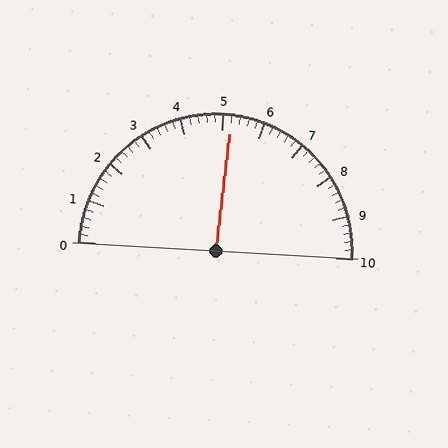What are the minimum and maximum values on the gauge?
The gauge ranges from 0 to 10.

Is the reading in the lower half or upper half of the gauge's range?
The reading is in the upper half of the range (0 to 10).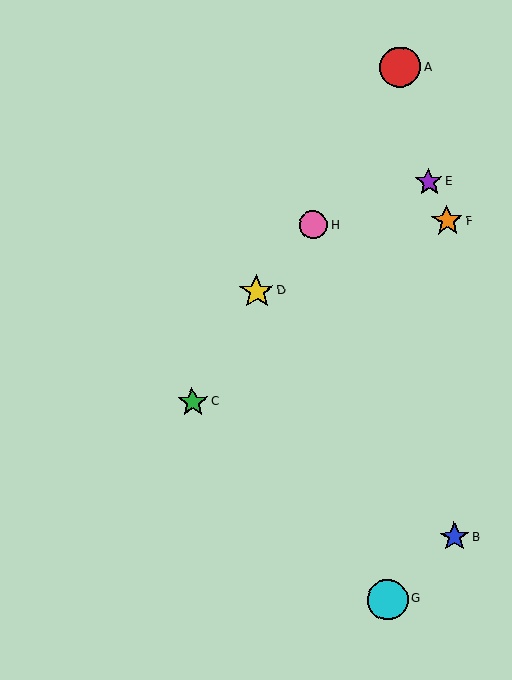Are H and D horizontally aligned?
No, H is at y≈225 and D is at y≈291.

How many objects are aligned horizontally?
2 objects (F, H) are aligned horizontally.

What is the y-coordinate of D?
Object D is at y≈291.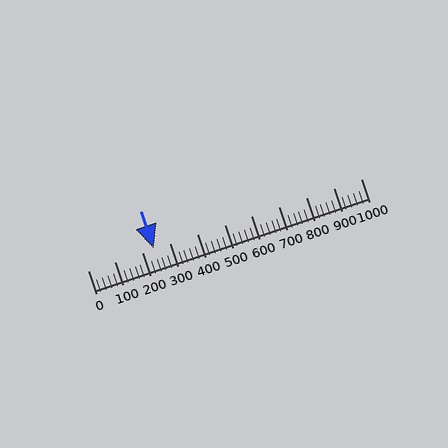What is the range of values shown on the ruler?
The ruler shows values from 0 to 1000.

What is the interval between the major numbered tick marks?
The major tick marks are spaced 100 units apart.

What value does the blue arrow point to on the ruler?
The blue arrow points to approximately 240.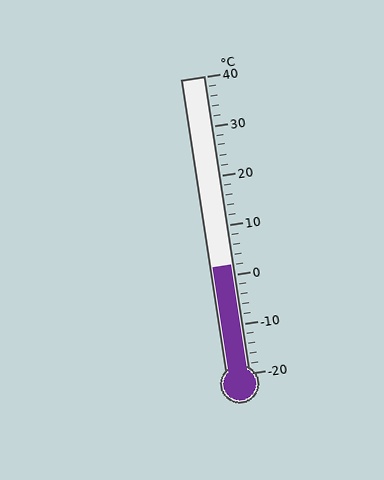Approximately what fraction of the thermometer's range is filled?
The thermometer is filled to approximately 35% of its range.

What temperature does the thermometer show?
The thermometer shows approximately 2°C.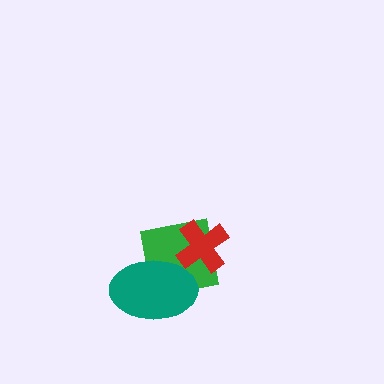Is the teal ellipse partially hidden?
No, no other shape covers it.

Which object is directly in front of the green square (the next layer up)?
The red cross is directly in front of the green square.